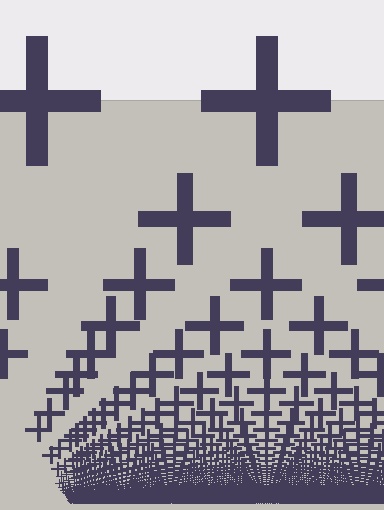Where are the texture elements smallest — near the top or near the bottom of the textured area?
Near the bottom.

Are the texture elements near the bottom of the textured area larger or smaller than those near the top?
Smaller. The gradient is inverted — elements near the bottom are smaller and denser.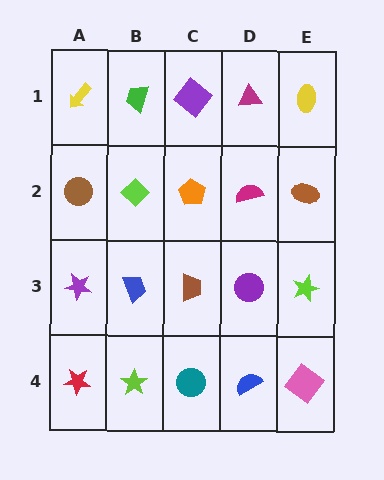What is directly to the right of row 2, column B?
An orange pentagon.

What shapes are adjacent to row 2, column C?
A purple diamond (row 1, column C), a brown trapezoid (row 3, column C), a lime diamond (row 2, column B), a magenta semicircle (row 2, column D).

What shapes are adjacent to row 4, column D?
A purple circle (row 3, column D), a teal circle (row 4, column C), a pink diamond (row 4, column E).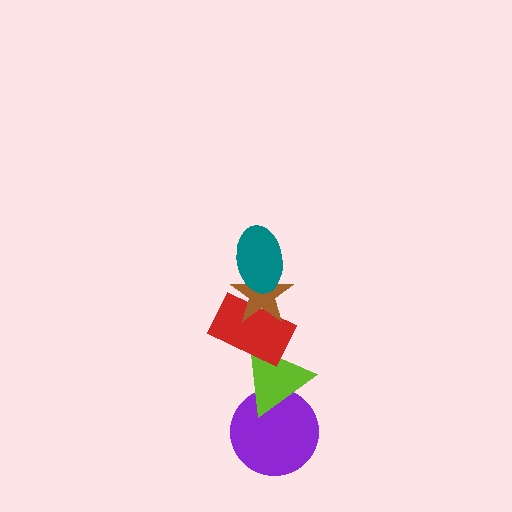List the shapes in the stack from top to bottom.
From top to bottom: the teal ellipse, the brown star, the red rectangle, the lime triangle, the purple circle.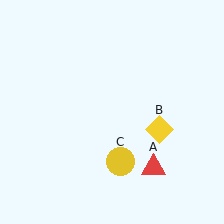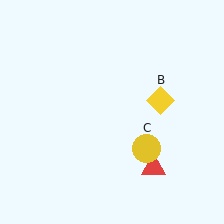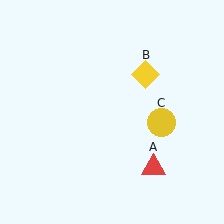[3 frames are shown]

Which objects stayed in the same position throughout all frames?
Red triangle (object A) remained stationary.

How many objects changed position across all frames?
2 objects changed position: yellow diamond (object B), yellow circle (object C).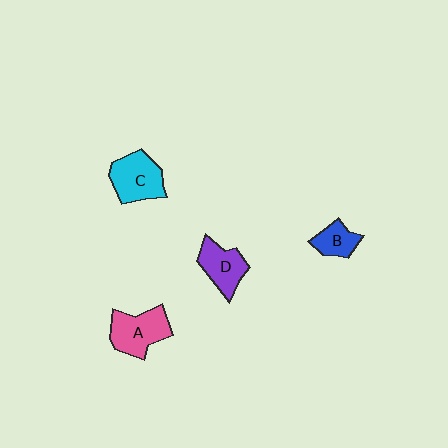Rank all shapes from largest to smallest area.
From largest to smallest: A (pink), C (cyan), D (purple), B (blue).